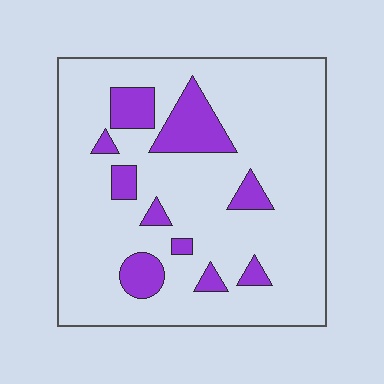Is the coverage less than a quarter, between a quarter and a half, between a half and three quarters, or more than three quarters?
Less than a quarter.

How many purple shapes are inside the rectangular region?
10.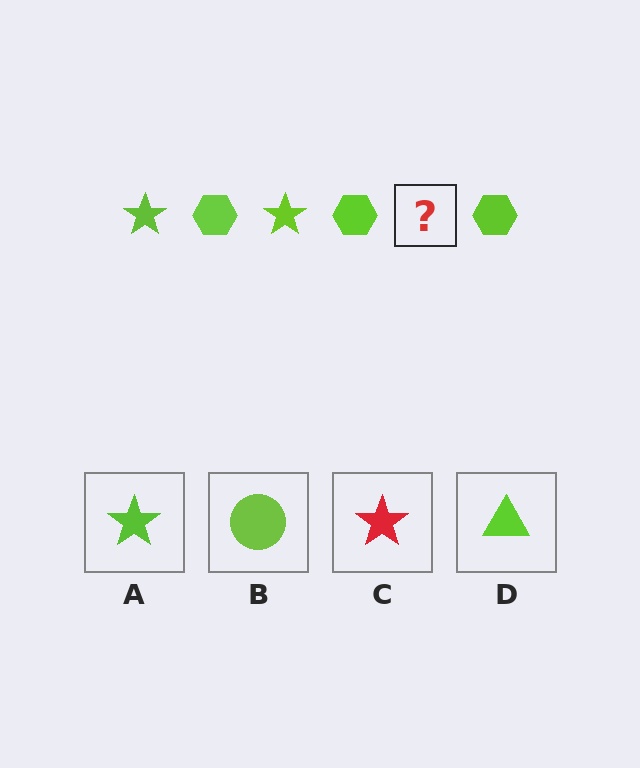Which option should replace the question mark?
Option A.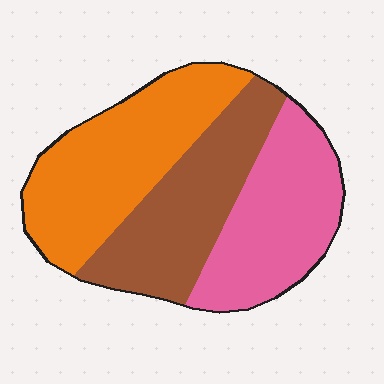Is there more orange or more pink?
Orange.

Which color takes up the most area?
Orange, at roughly 35%.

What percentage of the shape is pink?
Pink takes up about one third (1/3) of the shape.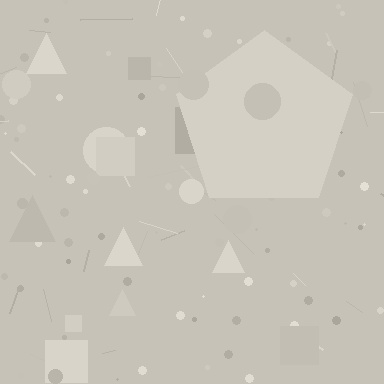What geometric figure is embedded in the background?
A pentagon is embedded in the background.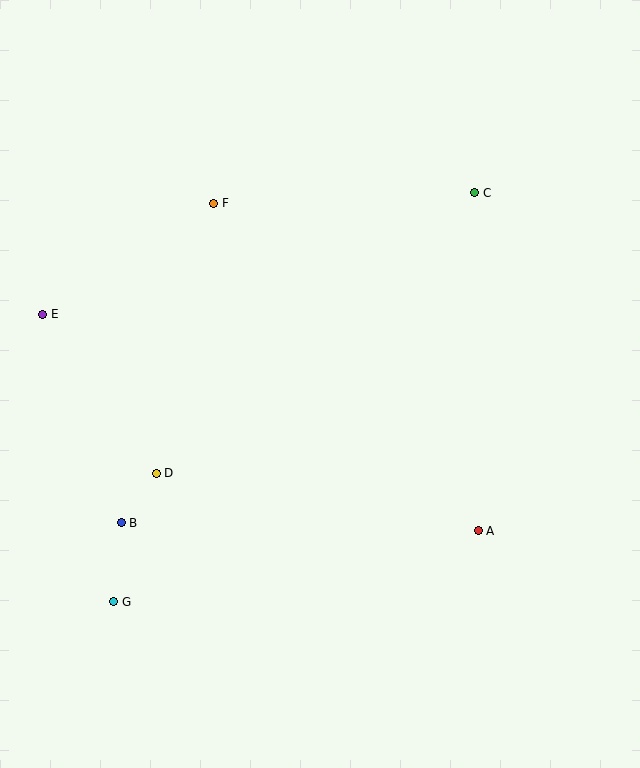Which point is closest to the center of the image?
Point D at (156, 473) is closest to the center.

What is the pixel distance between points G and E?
The distance between G and E is 296 pixels.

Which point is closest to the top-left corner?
Point F is closest to the top-left corner.